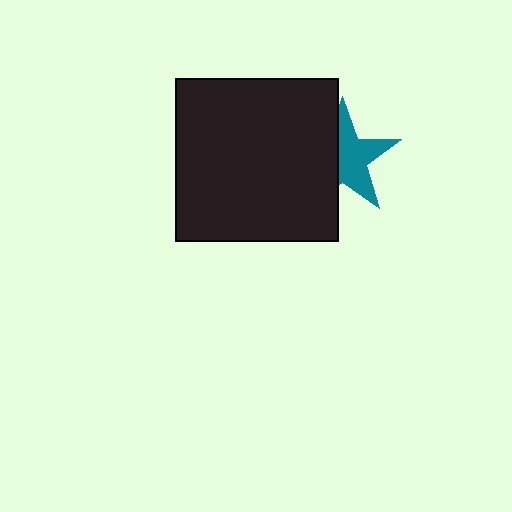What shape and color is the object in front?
The object in front is a black square.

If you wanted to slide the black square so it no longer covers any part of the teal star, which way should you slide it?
Slide it left — that is the most direct way to separate the two shapes.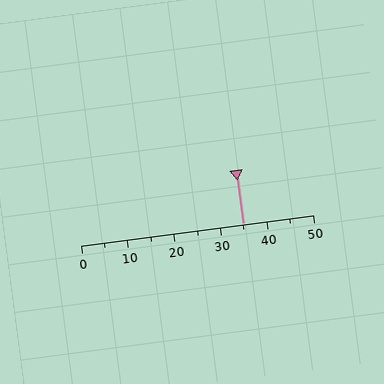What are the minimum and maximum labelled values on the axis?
The axis runs from 0 to 50.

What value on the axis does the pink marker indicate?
The marker indicates approximately 35.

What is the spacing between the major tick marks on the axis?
The major ticks are spaced 10 apart.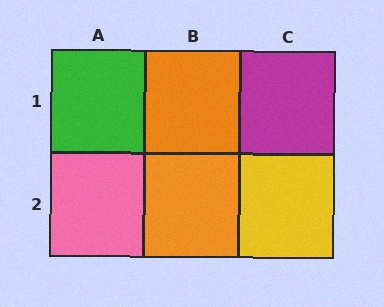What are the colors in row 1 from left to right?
Green, orange, magenta.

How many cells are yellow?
1 cell is yellow.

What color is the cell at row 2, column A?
Pink.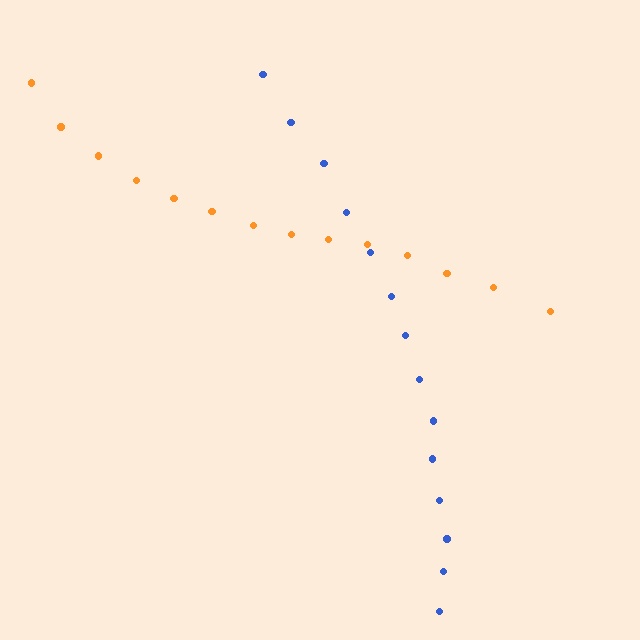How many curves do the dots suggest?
There are 2 distinct paths.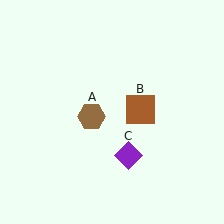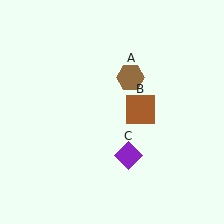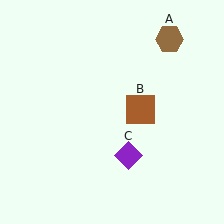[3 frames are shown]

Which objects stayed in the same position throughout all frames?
Brown square (object B) and purple diamond (object C) remained stationary.